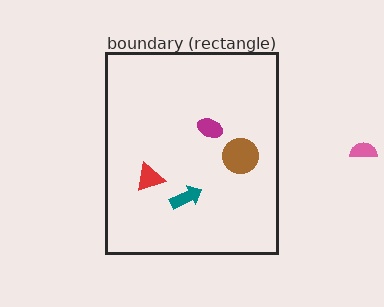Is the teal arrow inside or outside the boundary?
Inside.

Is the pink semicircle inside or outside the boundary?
Outside.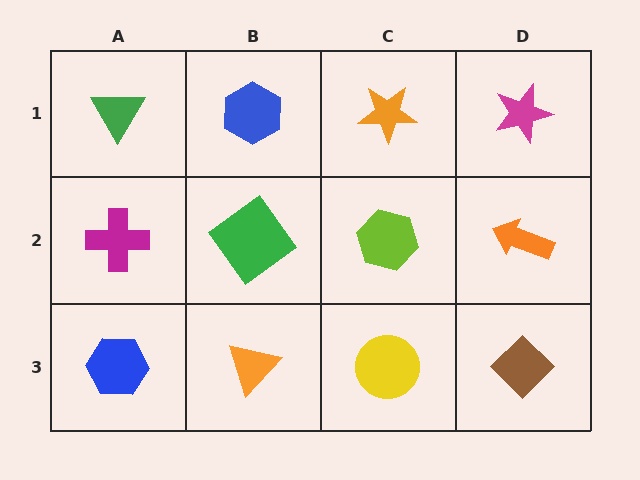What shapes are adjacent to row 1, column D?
An orange arrow (row 2, column D), an orange star (row 1, column C).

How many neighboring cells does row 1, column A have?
2.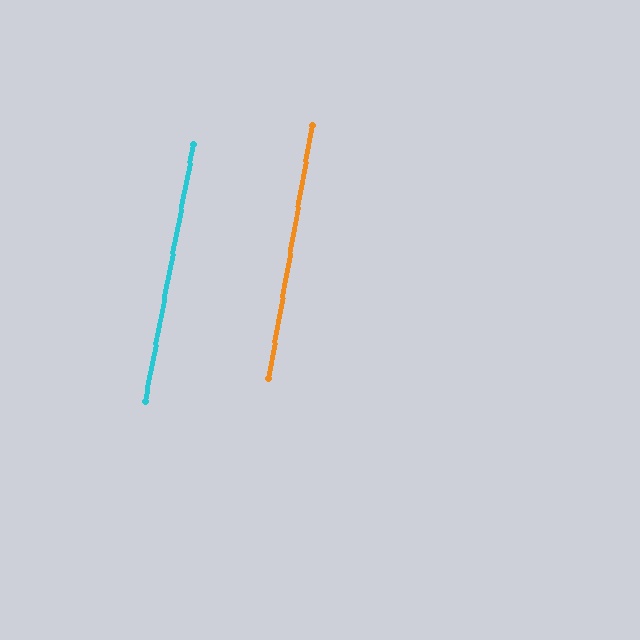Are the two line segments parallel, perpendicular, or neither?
Parallel — their directions differ by only 1.0°.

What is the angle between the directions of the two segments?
Approximately 1 degree.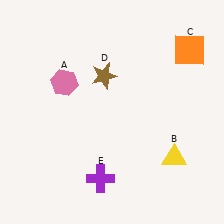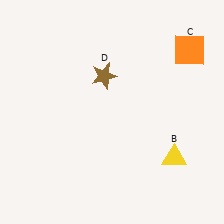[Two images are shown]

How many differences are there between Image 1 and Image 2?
There are 2 differences between the two images.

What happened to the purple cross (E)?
The purple cross (E) was removed in Image 2. It was in the bottom-left area of Image 1.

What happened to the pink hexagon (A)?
The pink hexagon (A) was removed in Image 2. It was in the top-left area of Image 1.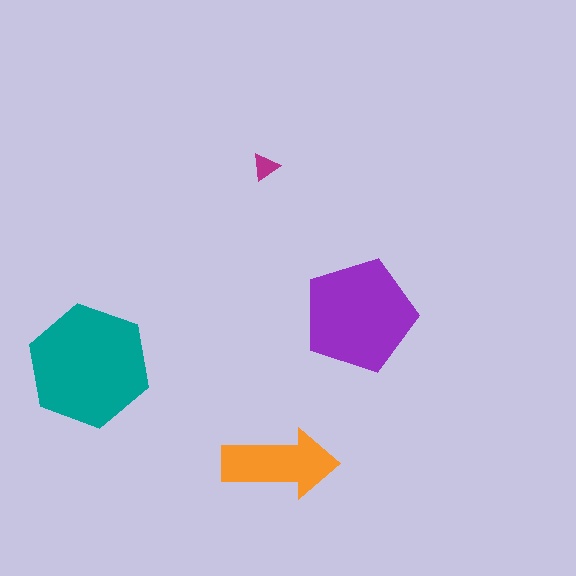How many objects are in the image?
There are 4 objects in the image.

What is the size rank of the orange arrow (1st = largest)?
3rd.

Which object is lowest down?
The orange arrow is bottommost.